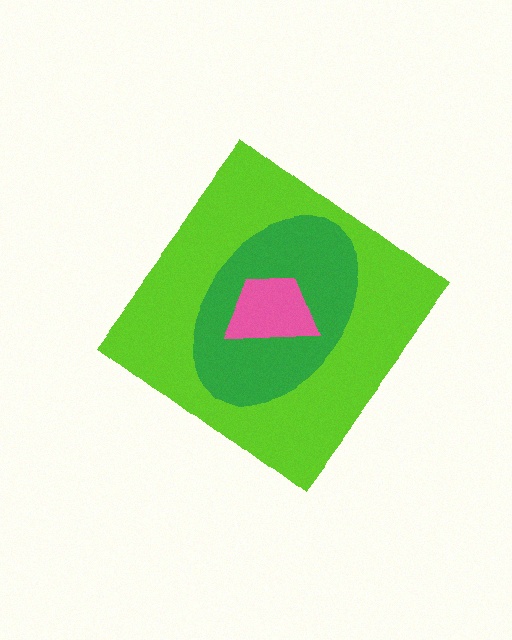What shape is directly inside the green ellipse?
The pink trapezoid.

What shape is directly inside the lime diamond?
The green ellipse.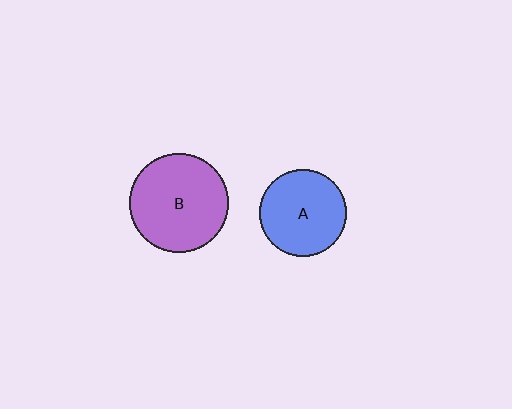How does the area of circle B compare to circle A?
Approximately 1.3 times.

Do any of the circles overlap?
No, none of the circles overlap.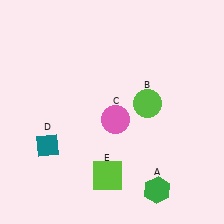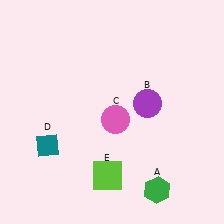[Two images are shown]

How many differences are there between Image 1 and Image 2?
There is 1 difference between the two images.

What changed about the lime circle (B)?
In Image 1, B is lime. In Image 2, it changed to purple.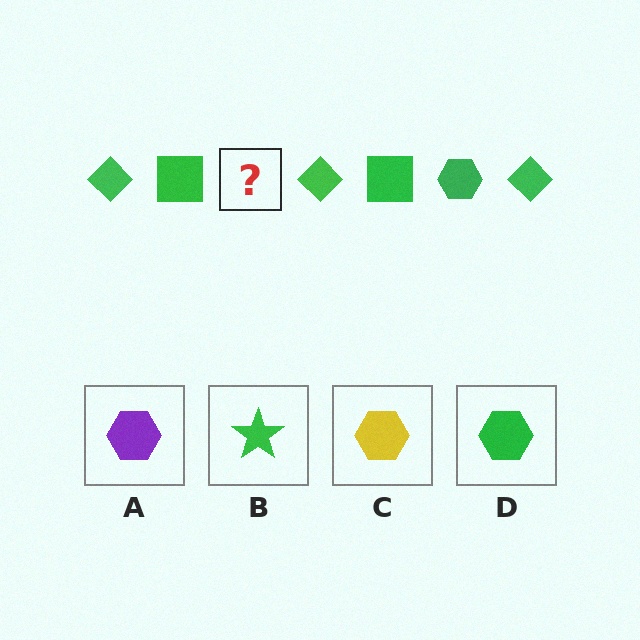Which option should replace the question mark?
Option D.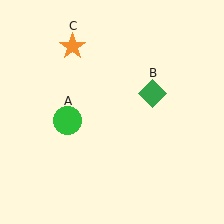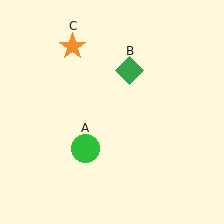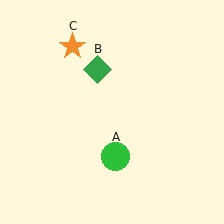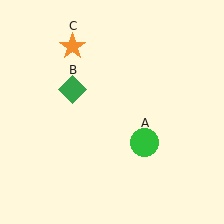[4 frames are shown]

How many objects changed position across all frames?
2 objects changed position: green circle (object A), green diamond (object B).